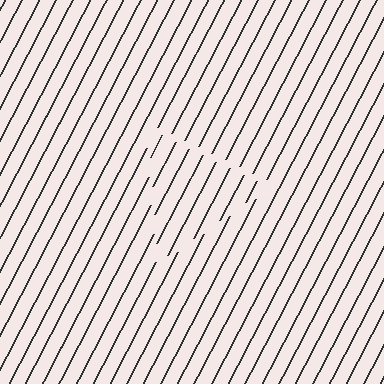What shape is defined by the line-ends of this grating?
An illusory triangle. The interior of the shape contains the same grating, shifted by half a period — the contour is defined by the phase discontinuity where line-ends from the inner and outer gratings abut.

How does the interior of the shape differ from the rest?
The interior of the shape contains the same grating, shifted by half a period — the contour is defined by the phase discontinuity where line-ends from the inner and outer gratings abut.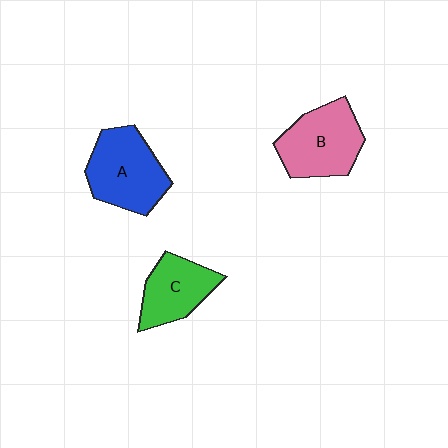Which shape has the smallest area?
Shape C (green).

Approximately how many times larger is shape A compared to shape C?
Approximately 1.3 times.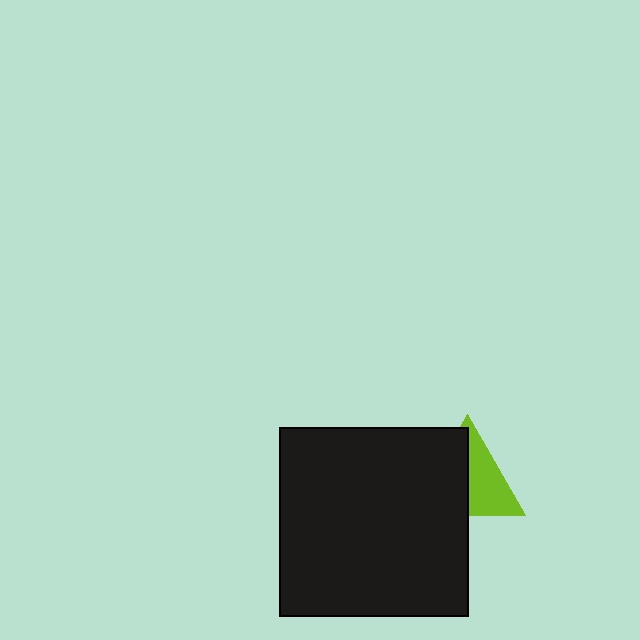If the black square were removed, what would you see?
You would see the complete lime triangle.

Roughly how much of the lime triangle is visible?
About half of it is visible (roughly 48%).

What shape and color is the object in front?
The object in front is a black square.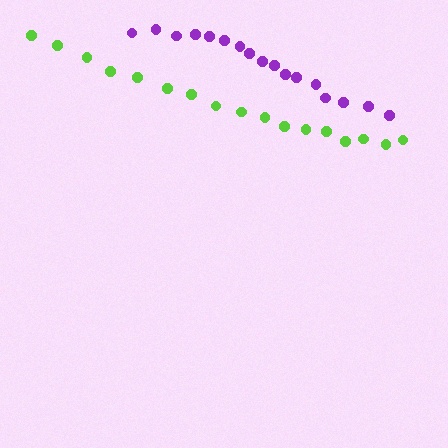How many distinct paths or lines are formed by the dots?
There are 2 distinct paths.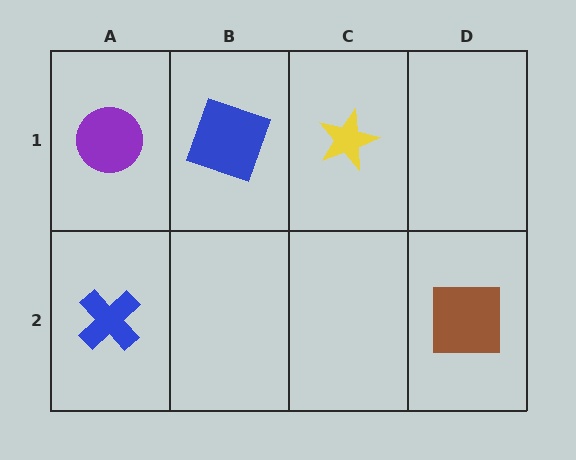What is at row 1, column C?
A yellow star.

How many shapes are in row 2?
2 shapes.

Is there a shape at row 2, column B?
No, that cell is empty.